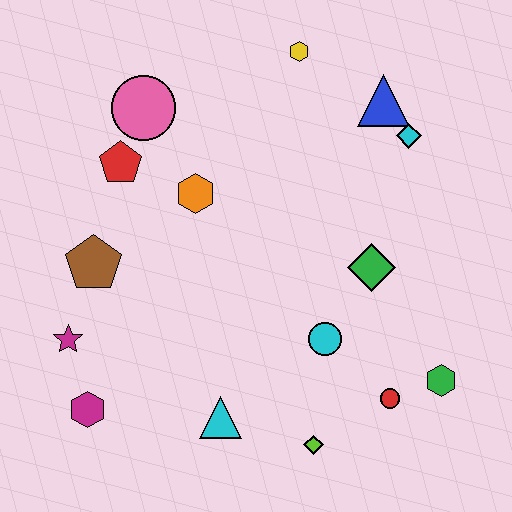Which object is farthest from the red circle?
The pink circle is farthest from the red circle.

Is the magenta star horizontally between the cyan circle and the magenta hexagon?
No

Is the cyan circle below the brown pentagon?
Yes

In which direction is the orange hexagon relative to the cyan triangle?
The orange hexagon is above the cyan triangle.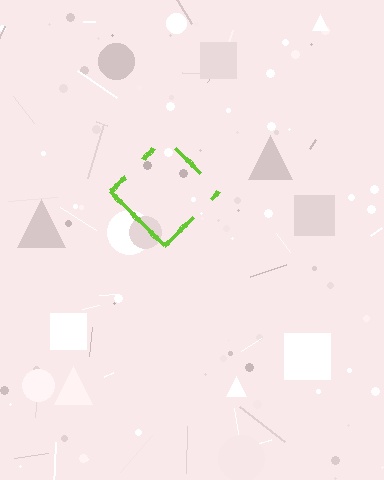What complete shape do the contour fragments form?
The contour fragments form a diamond.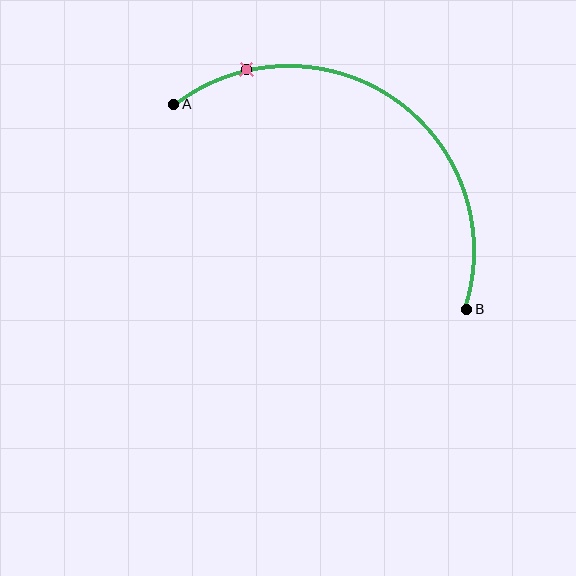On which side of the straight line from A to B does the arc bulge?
The arc bulges above and to the right of the straight line connecting A and B.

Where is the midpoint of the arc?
The arc midpoint is the point on the curve farthest from the straight line joining A and B. It sits above and to the right of that line.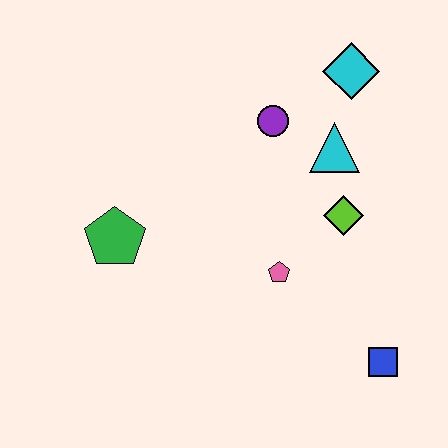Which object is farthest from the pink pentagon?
The cyan diamond is farthest from the pink pentagon.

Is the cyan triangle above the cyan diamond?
No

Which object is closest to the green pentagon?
The pink pentagon is closest to the green pentagon.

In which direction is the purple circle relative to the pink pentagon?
The purple circle is above the pink pentagon.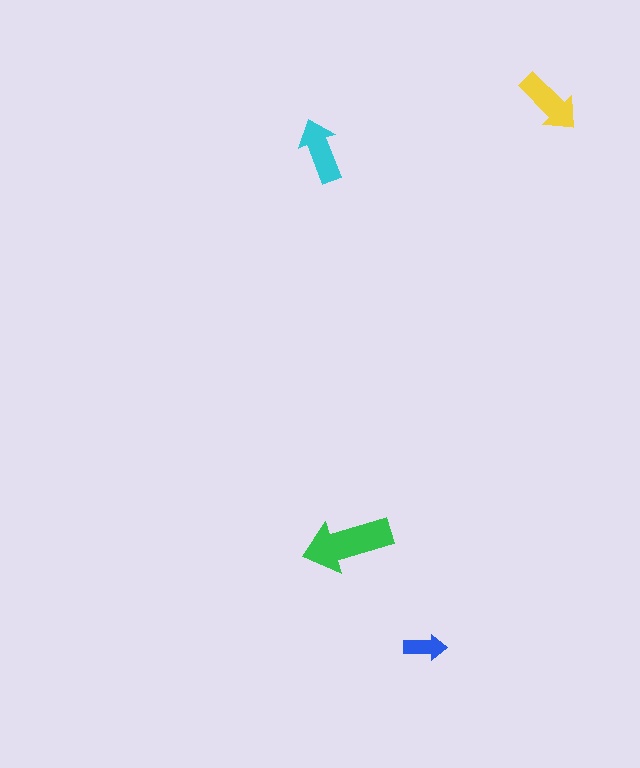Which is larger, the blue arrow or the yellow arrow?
The yellow one.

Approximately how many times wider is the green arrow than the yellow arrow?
About 1.5 times wider.